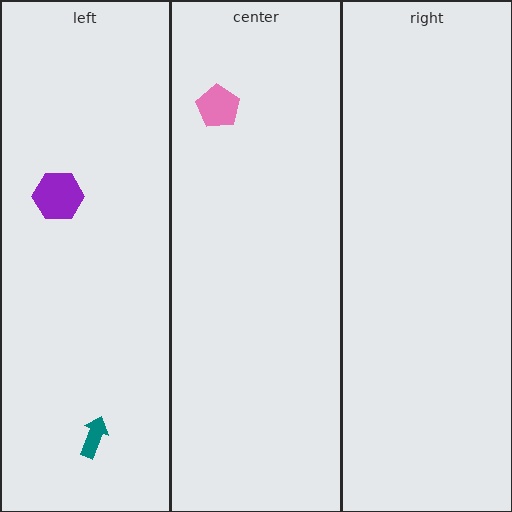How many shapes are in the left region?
2.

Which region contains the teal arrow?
The left region.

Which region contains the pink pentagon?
The center region.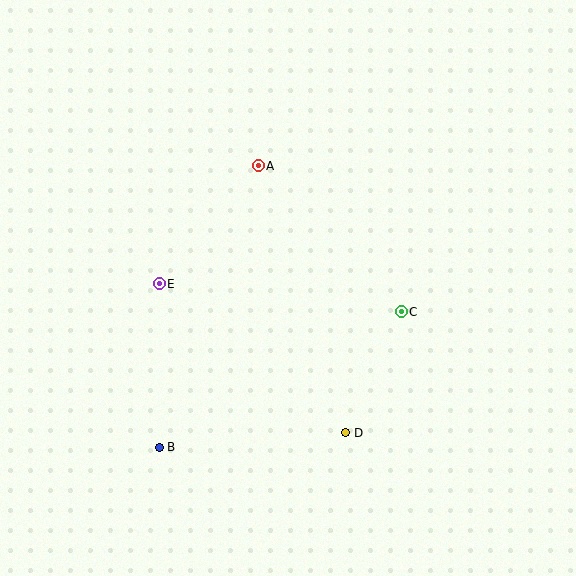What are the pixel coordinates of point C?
Point C is at (401, 312).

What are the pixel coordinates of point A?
Point A is at (258, 166).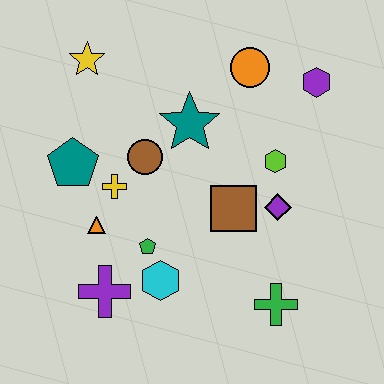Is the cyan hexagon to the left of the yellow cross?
No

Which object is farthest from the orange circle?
The purple cross is farthest from the orange circle.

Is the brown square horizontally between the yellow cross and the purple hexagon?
Yes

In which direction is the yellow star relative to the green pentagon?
The yellow star is above the green pentagon.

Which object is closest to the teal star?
The brown circle is closest to the teal star.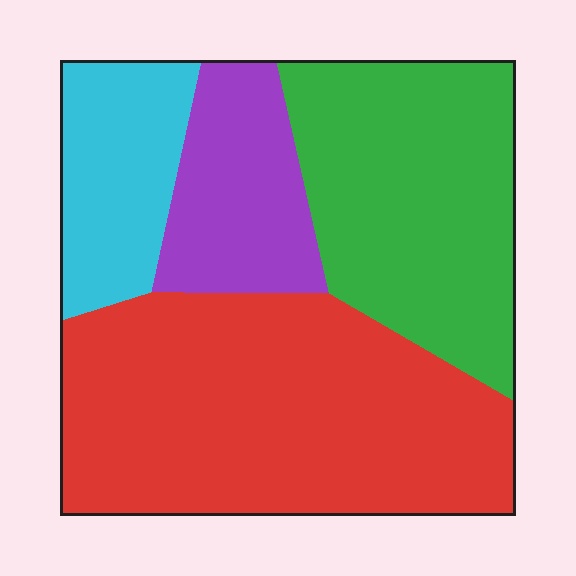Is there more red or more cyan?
Red.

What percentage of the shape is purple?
Purple covers about 15% of the shape.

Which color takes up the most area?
Red, at roughly 45%.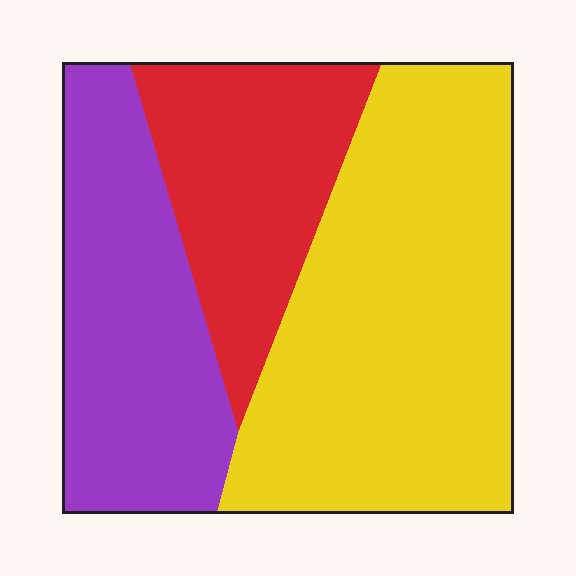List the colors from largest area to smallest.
From largest to smallest: yellow, purple, red.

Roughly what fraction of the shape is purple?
Purple covers about 30% of the shape.